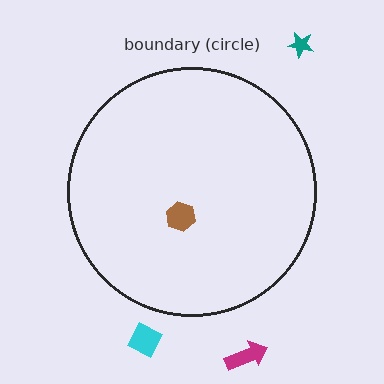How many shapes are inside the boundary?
1 inside, 3 outside.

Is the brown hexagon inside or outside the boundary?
Inside.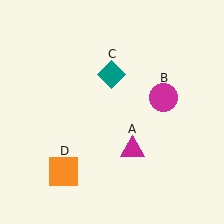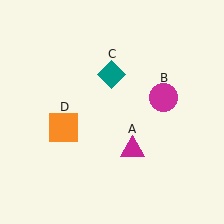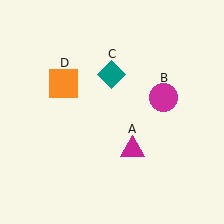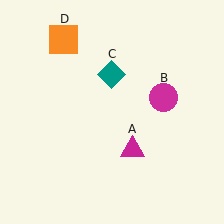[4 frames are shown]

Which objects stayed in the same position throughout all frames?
Magenta triangle (object A) and magenta circle (object B) and teal diamond (object C) remained stationary.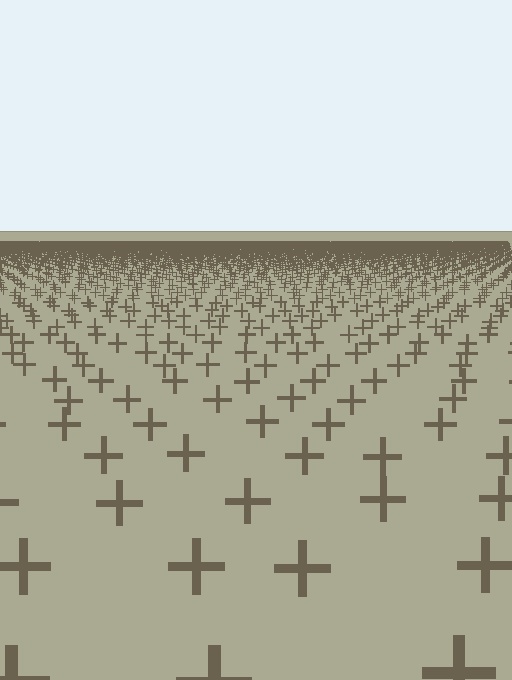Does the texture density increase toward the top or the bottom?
Density increases toward the top.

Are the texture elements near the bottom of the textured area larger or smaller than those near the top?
Larger. Near the bottom, elements are closer to the viewer and appear at a bigger on-screen size.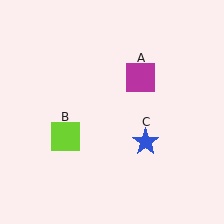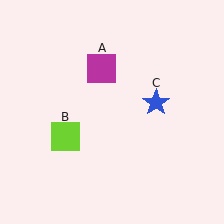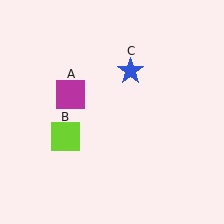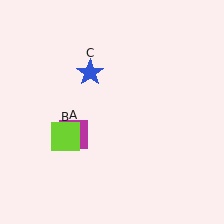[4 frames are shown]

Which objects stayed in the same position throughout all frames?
Lime square (object B) remained stationary.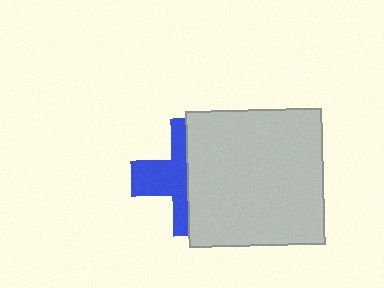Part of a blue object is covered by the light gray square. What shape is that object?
It is a cross.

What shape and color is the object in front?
The object in front is a light gray square.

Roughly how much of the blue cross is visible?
A small part of it is visible (roughly 44%).